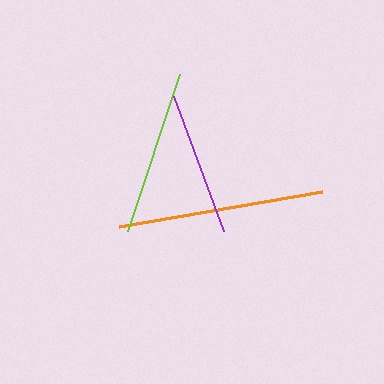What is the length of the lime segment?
The lime segment is approximately 166 pixels long.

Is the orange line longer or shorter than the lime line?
The orange line is longer than the lime line.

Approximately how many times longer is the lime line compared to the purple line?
The lime line is approximately 1.2 times the length of the purple line.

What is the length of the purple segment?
The purple segment is approximately 144 pixels long.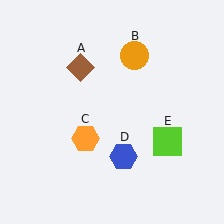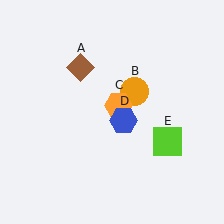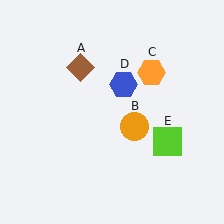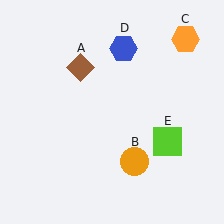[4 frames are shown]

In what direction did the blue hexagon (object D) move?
The blue hexagon (object D) moved up.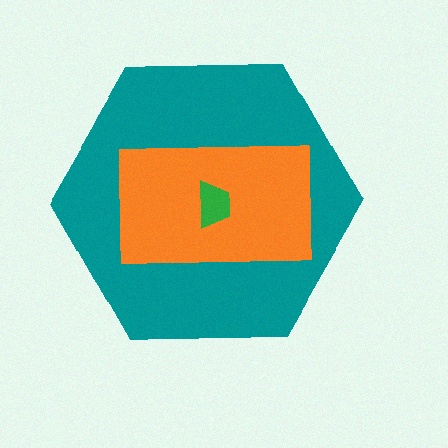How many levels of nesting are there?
3.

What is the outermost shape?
The teal hexagon.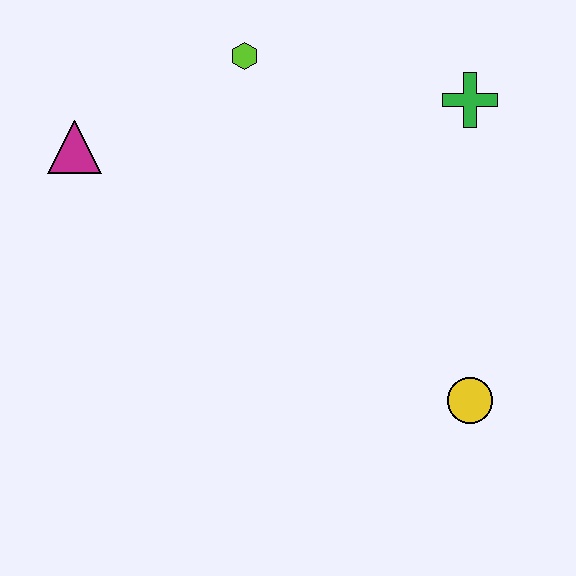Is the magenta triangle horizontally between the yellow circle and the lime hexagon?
No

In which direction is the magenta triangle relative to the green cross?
The magenta triangle is to the left of the green cross.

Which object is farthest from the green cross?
The magenta triangle is farthest from the green cross.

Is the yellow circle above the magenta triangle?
No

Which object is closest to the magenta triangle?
The lime hexagon is closest to the magenta triangle.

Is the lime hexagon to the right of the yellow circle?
No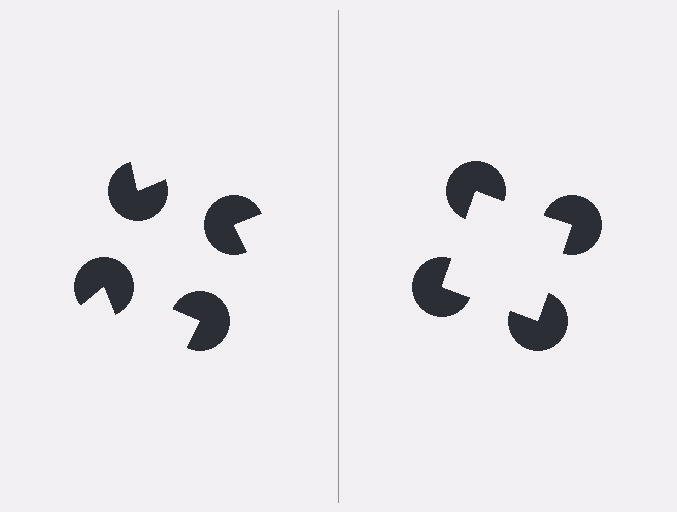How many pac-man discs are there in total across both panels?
8 — 4 on each side.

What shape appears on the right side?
An illusory square.